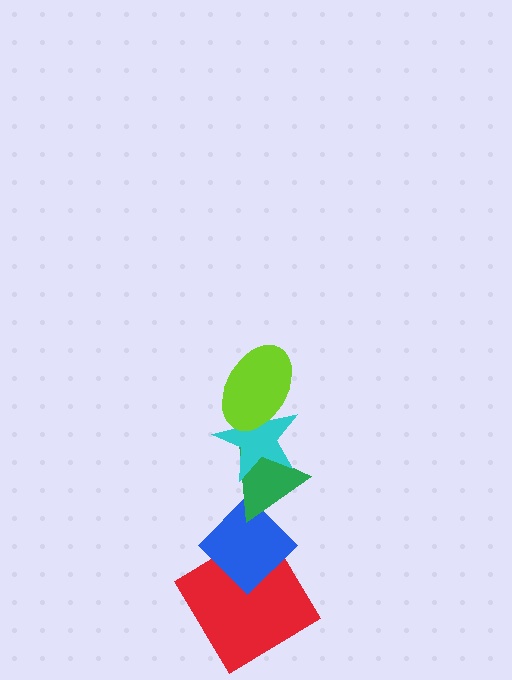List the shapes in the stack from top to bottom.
From top to bottom: the lime ellipse, the cyan star, the green triangle, the blue diamond, the red diamond.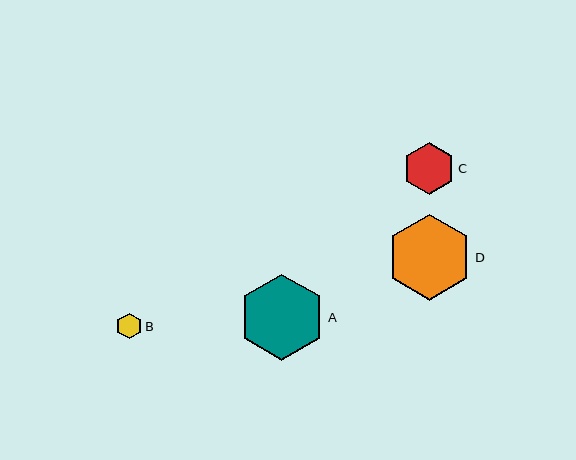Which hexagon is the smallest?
Hexagon B is the smallest with a size of approximately 26 pixels.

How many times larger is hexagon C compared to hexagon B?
Hexagon C is approximately 2.0 times the size of hexagon B.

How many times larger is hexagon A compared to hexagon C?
Hexagon A is approximately 1.7 times the size of hexagon C.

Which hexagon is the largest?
Hexagon A is the largest with a size of approximately 86 pixels.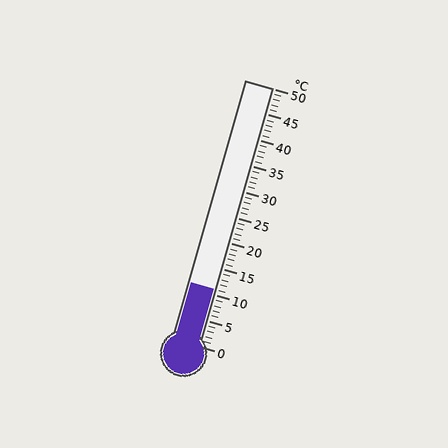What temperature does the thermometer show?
The thermometer shows approximately 11°C.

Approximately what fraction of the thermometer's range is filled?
The thermometer is filled to approximately 20% of its range.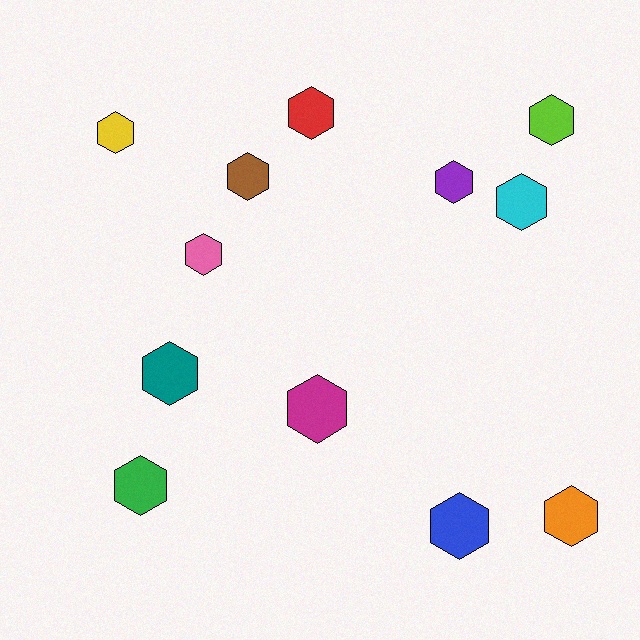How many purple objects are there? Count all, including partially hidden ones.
There is 1 purple object.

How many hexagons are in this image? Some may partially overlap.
There are 12 hexagons.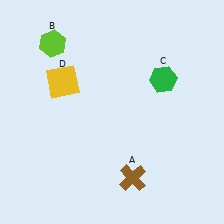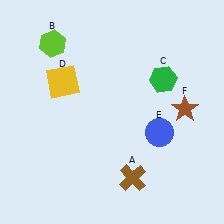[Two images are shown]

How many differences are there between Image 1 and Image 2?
There are 2 differences between the two images.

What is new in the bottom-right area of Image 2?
A blue circle (E) was added in the bottom-right area of Image 2.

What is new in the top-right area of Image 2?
A brown star (F) was added in the top-right area of Image 2.